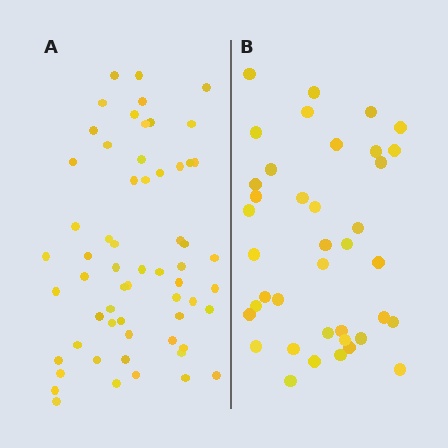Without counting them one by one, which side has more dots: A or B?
Region A (the left region) has more dots.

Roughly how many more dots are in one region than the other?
Region A has approximately 20 more dots than region B.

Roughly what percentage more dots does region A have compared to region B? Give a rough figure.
About 55% more.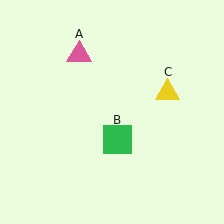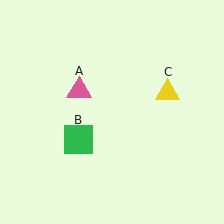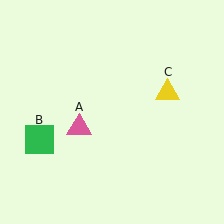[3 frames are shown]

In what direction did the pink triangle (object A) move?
The pink triangle (object A) moved down.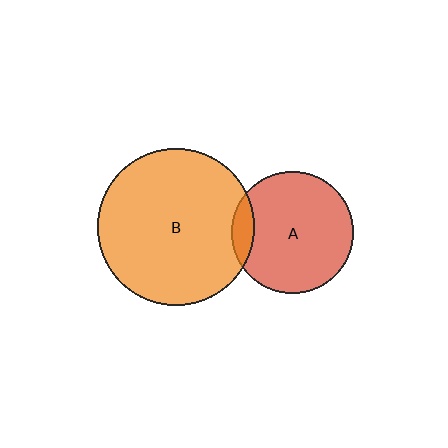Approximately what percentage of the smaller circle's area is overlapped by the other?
Approximately 10%.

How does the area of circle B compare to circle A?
Approximately 1.7 times.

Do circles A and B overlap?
Yes.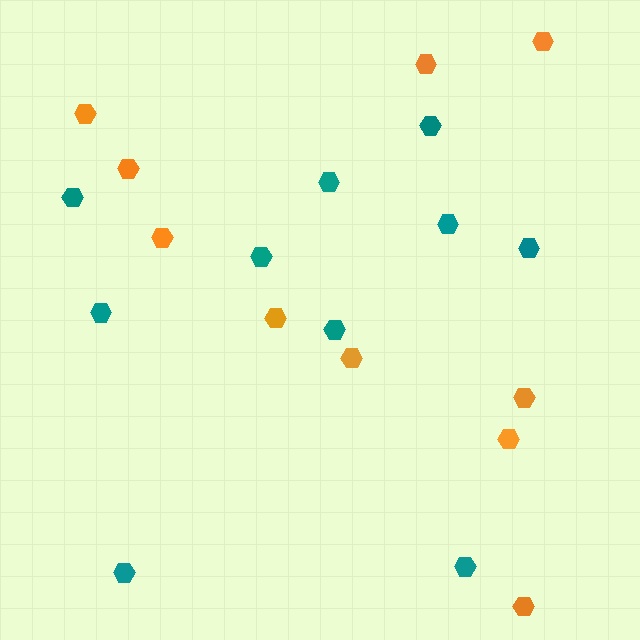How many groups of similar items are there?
There are 2 groups: one group of orange hexagons (10) and one group of teal hexagons (10).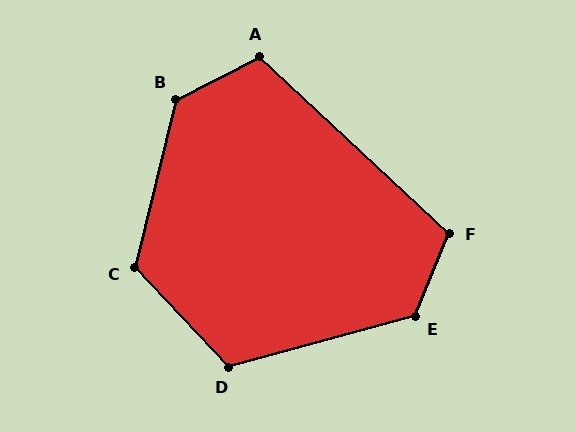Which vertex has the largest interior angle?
B, at approximately 131 degrees.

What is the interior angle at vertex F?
Approximately 111 degrees (obtuse).